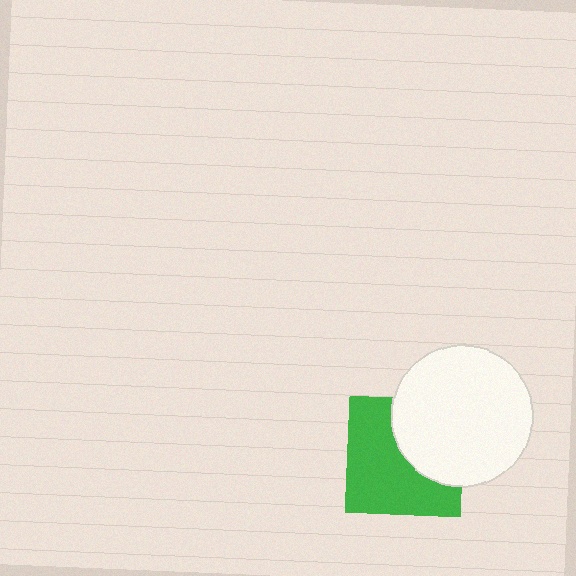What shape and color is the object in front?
The object in front is a white circle.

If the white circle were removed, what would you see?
You would see the complete green square.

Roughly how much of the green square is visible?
About half of it is visible (roughly 61%).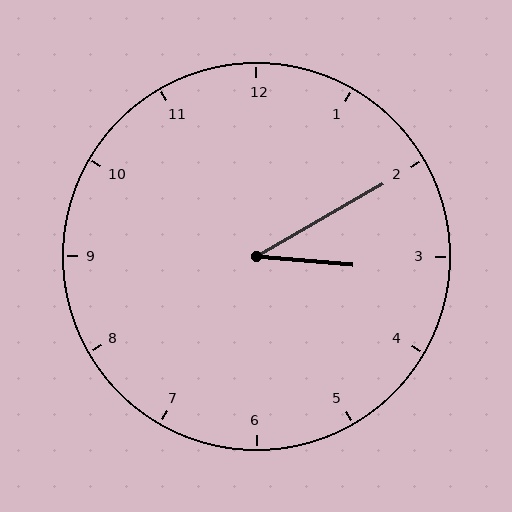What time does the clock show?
3:10.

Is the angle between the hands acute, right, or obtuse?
It is acute.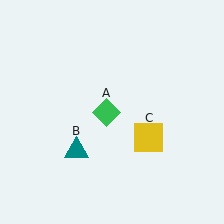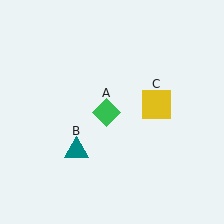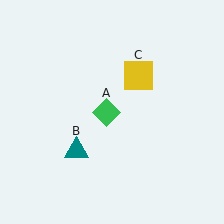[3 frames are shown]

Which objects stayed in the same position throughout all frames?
Green diamond (object A) and teal triangle (object B) remained stationary.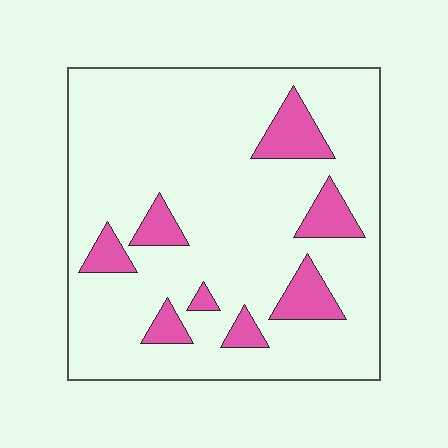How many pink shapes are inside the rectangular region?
8.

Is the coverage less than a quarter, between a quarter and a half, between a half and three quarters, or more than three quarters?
Less than a quarter.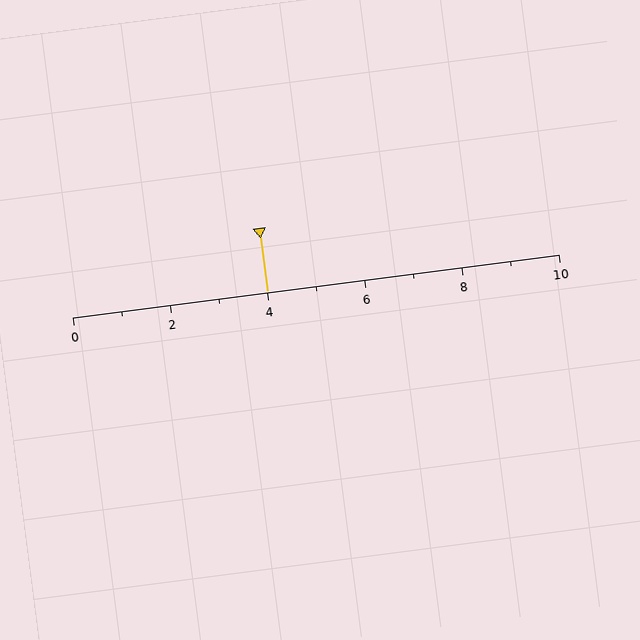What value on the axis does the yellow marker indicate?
The marker indicates approximately 4.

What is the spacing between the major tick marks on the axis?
The major ticks are spaced 2 apart.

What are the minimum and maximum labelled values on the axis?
The axis runs from 0 to 10.